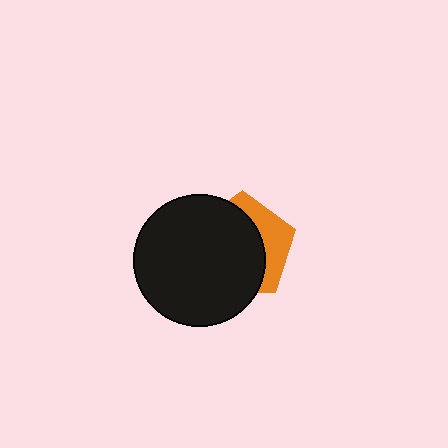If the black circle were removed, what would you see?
You would see the complete orange pentagon.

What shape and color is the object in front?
The object in front is a black circle.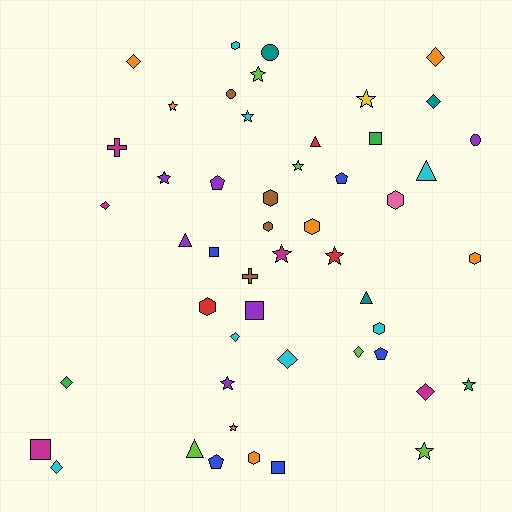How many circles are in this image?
There are 3 circles.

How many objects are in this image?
There are 50 objects.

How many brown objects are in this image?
There are 4 brown objects.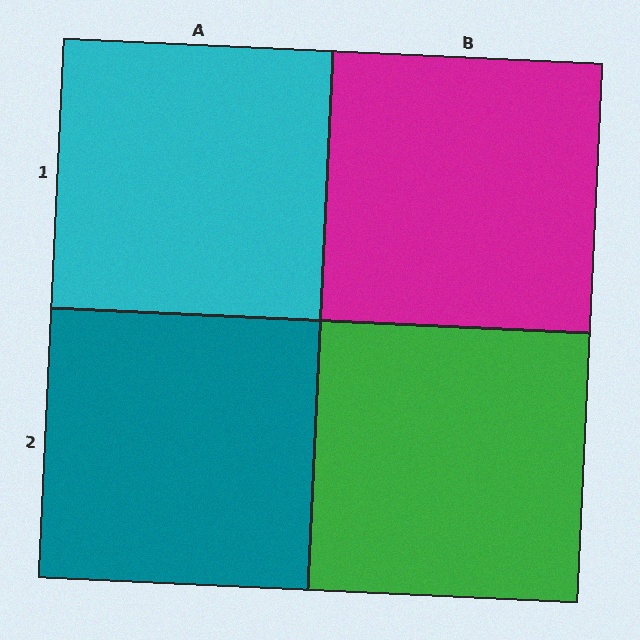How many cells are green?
1 cell is green.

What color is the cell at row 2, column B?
Green.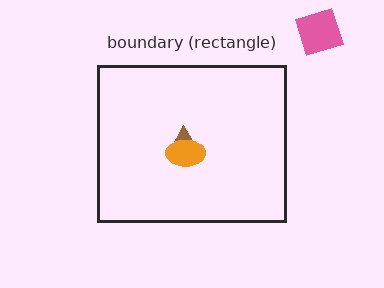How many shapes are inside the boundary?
2 inside, 1 outside.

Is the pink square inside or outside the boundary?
Outside.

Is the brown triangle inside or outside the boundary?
Inside.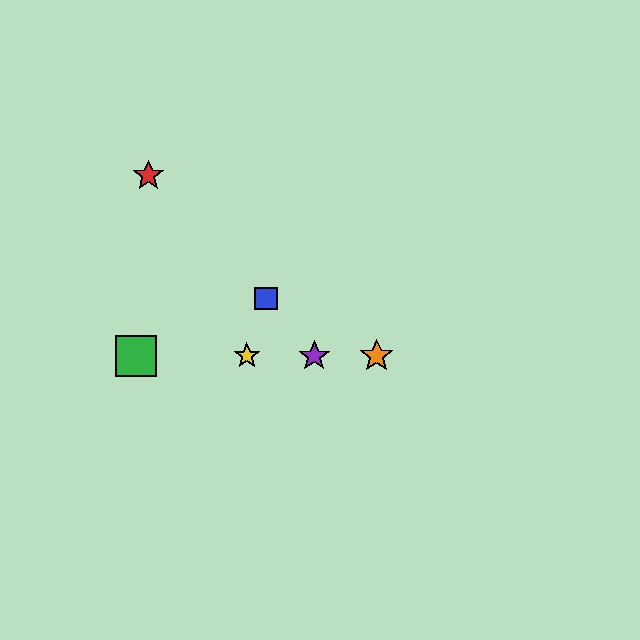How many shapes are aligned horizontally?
4 shapes (the green square, the yellow star, the purple star, the orange star) are aligned horizontally.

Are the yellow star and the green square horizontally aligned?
Yes, both are at y≈356.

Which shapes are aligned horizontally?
The green square, the yellow star, the purple star, the orange star are aligned horizontally.